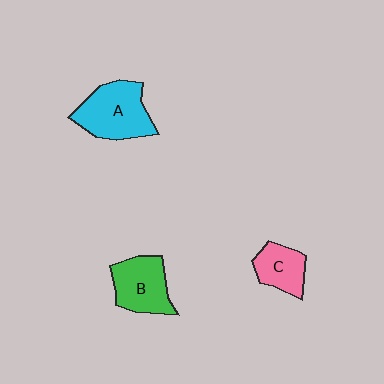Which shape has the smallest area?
Shape C (pink).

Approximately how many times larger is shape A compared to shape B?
Approximately 1.2 times.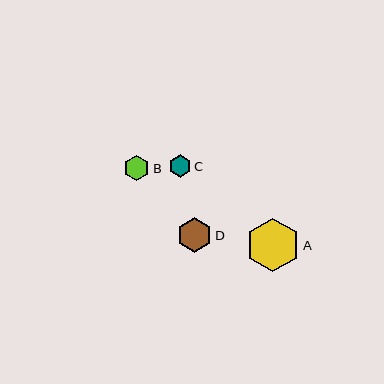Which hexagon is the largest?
Hexagon A is the largest with a size of approximately 54 pixels.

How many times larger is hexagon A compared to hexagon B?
Hexagon A is approximately 2.1 times the size of hexagon B.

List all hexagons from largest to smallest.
From largest to smallest: A, D, B, C.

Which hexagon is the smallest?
Hexagon C is the smallest with a size of approximately 23 pixels.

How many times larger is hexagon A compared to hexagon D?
Hexagon A is approximately 1.5 times the size of hexagon D.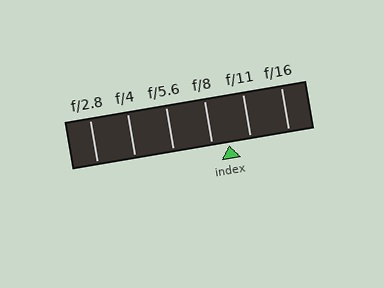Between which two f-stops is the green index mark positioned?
The index mark is between f/8 and f/11.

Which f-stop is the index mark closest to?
The index mark is closest to f/8.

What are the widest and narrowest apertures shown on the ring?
The widest aperture shown is f/2.8 and the narrowest is f/16.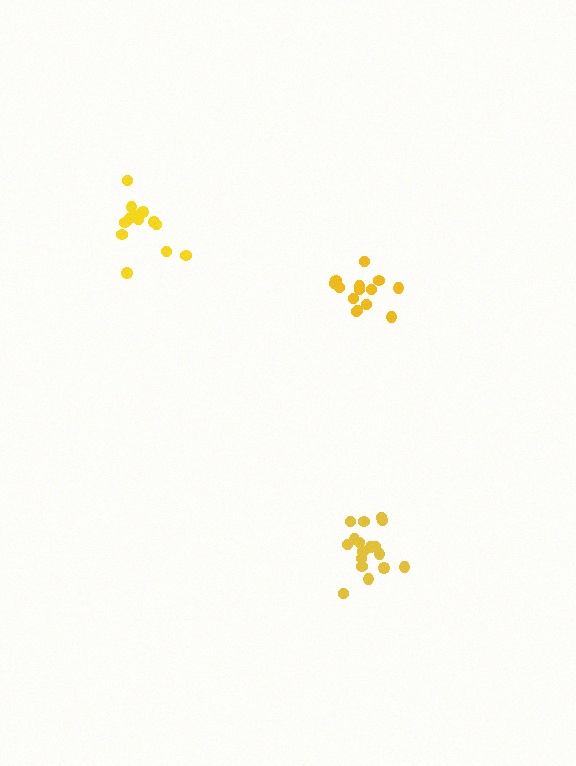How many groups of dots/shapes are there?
There are 3 groups.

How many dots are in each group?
Group 1: 14 dots, Group 2: 17 dots, Group 3: 14 dots (45 total).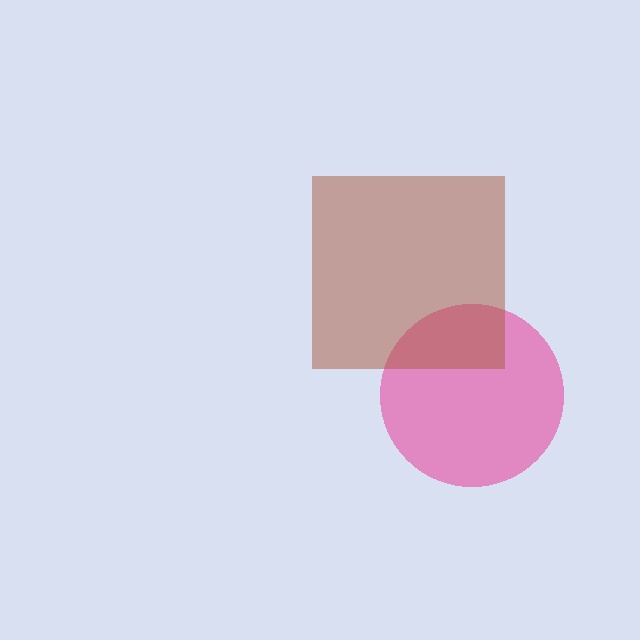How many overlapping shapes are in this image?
There are 2 overlapping shapes in the image.